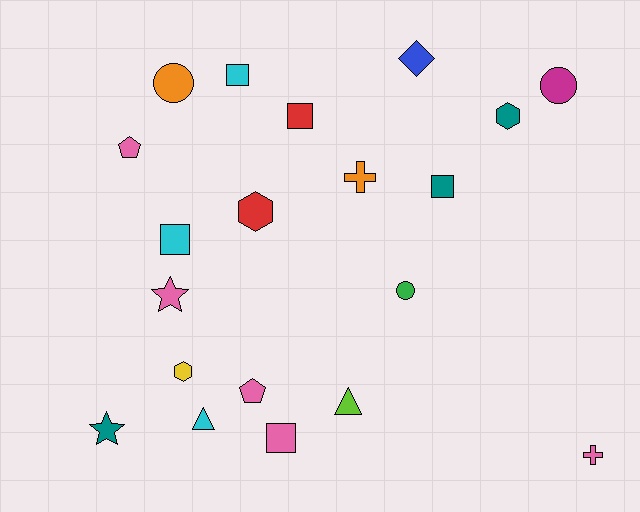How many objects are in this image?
There are 20 objects.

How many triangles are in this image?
There are 2 triangles.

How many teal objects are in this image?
There are 3 teal objects.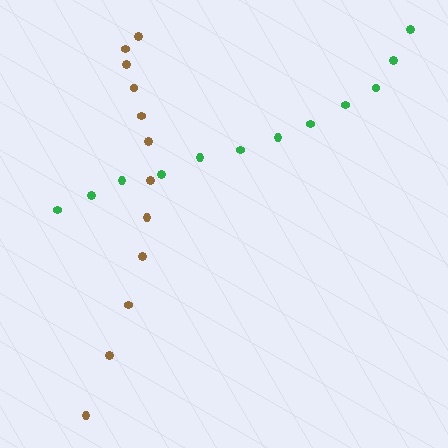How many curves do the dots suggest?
There are 2 distinct paths.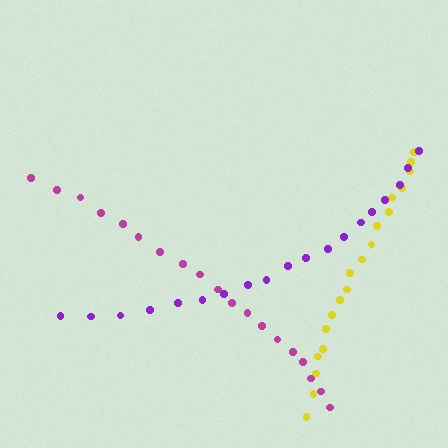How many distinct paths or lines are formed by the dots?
There are 3 distinct paths.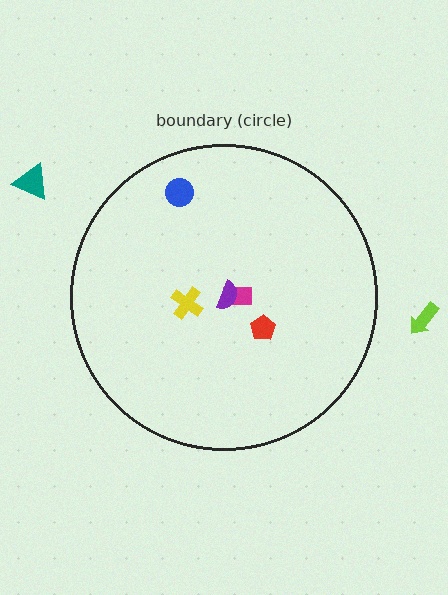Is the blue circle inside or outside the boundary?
Inside.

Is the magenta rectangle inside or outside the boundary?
Inside.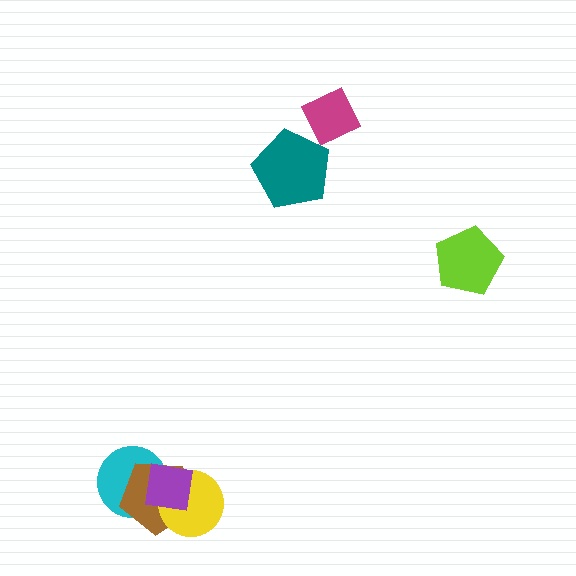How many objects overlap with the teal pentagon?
0 objects overlap with the teal pentagon.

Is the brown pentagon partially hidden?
Yes, it is partially covered by another shape.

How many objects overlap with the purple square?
3 objects overlap with the purple square.